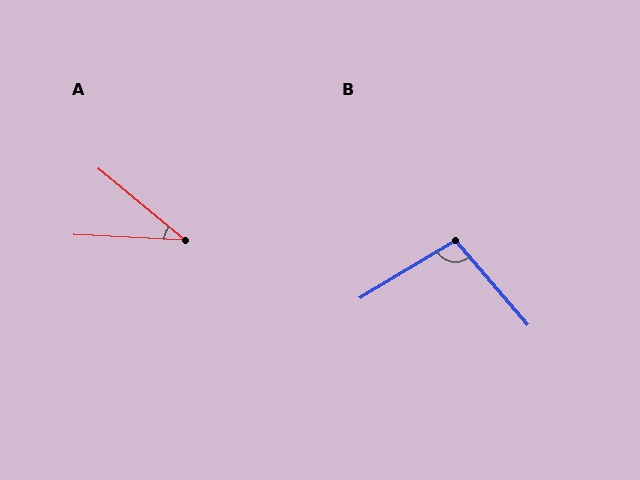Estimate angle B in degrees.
Approximately 99 degrees.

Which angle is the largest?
B, at approximately 99 degrees.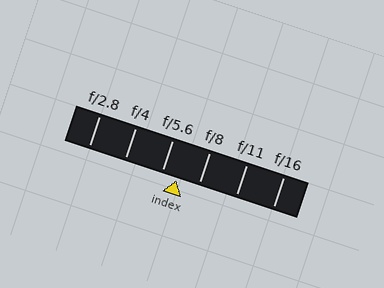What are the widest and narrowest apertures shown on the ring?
The widest aperture shown is f/2.8 and the narrowest is f/16.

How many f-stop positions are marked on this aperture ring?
There are 6 f-stop positions marked.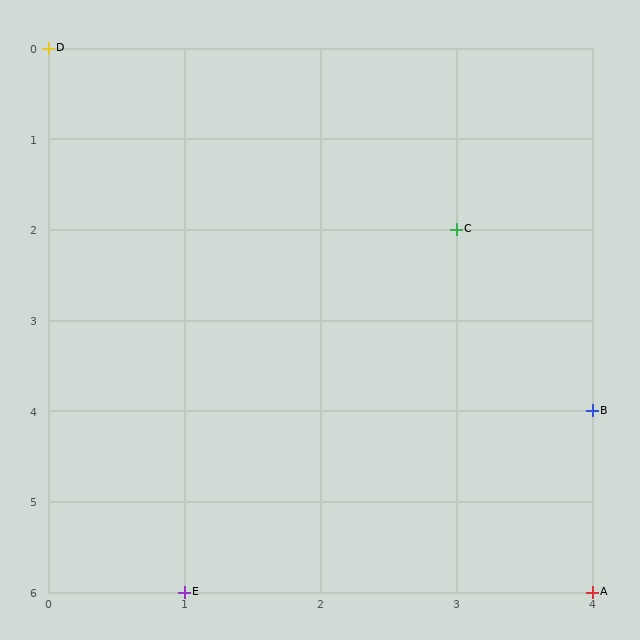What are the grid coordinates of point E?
Point E is at grid coordinates (1, 6).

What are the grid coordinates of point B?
Point B is at grid coordinates (4, 4).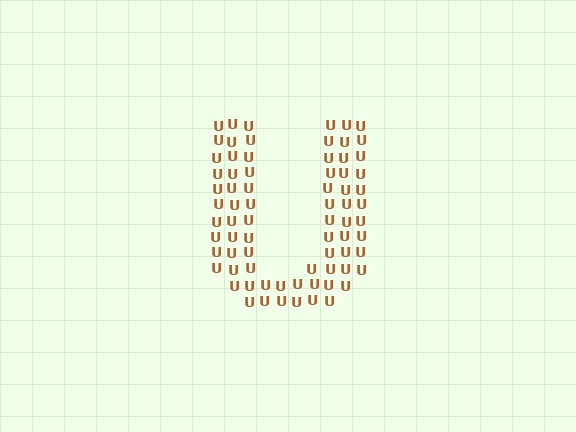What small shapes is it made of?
It is made of small letter U's.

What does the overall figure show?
The overall figure shows the letter U.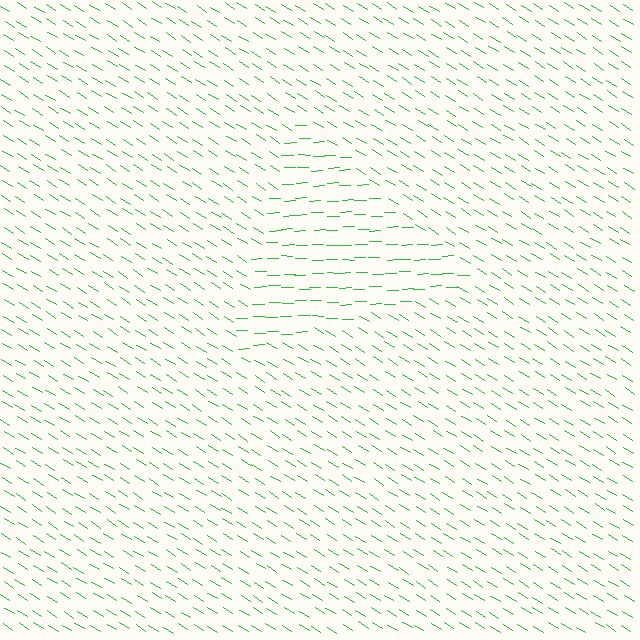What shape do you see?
I see a triangle.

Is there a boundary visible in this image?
Yes, there is a texture boundary formed by a change in line orientation.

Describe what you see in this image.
The image is filled with small green line segments. A triangle region in the image has lines oriented differently from the surrounding lines, creating a visible texture boundary.